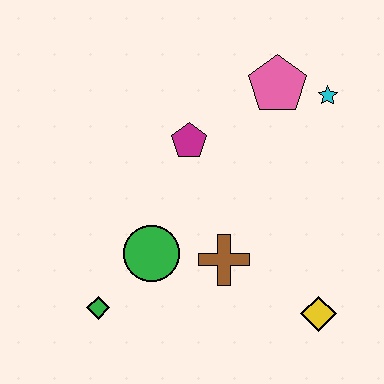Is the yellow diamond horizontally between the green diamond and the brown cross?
No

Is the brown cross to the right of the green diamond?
Yes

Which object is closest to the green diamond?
The green circle is closest to the green diamond.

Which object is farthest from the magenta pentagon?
The yellow diamond is farthest from the magenta pentagon.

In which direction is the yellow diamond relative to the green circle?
The yellow diamond is to the right of the green circle.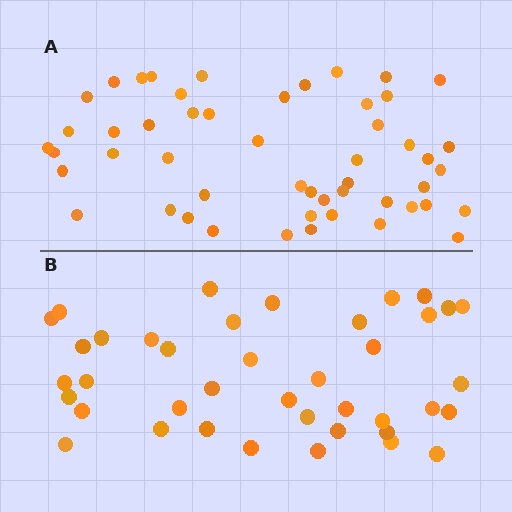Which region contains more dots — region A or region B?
Region A (the top region) has more dots.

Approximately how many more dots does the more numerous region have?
Region A has roughly 12 or so more dots than region B.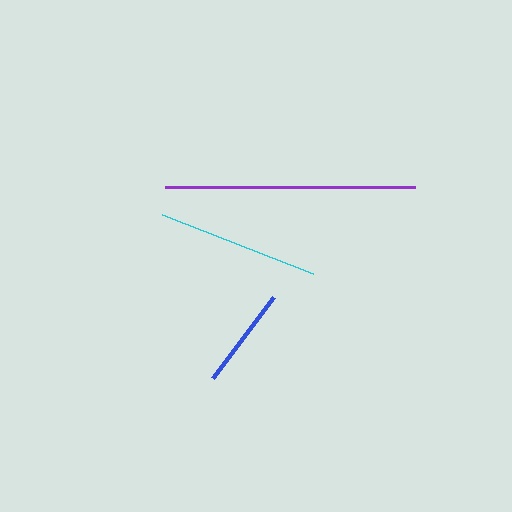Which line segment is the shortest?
The blue line is the shortest at approximately 101 pixels.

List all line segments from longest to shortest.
From longest to shortest: purple, cyan, blue.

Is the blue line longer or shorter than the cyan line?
The cyan line is longer than the blue line.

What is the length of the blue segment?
The blue segment is approximately 101 pixels long.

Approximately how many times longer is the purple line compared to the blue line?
The purple line is approximately 2.5 times the length of the blue line.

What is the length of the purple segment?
The purple segment is approximately 250 pixels long.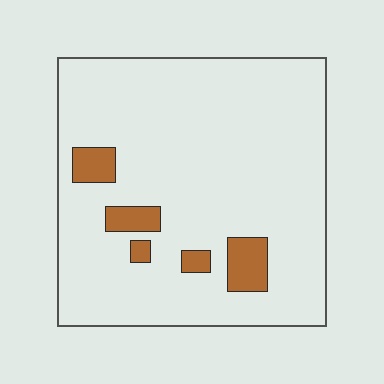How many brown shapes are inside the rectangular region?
5.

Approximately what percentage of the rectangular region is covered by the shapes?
Approximately 10%.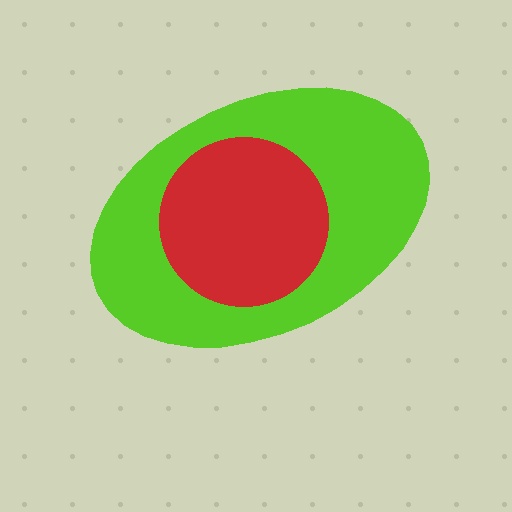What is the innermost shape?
The red circle.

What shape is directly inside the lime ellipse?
The red circle.